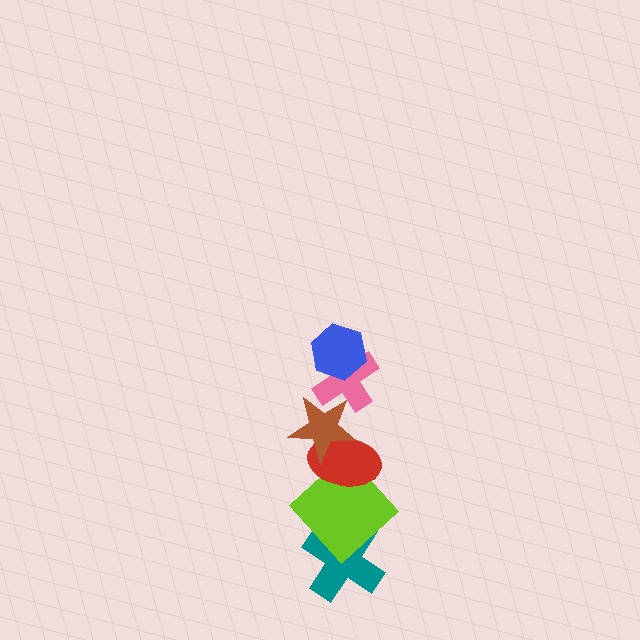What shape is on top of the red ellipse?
The brown star is on top of the red ellipse.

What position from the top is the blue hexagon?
The blue hexagon is 1st from the top.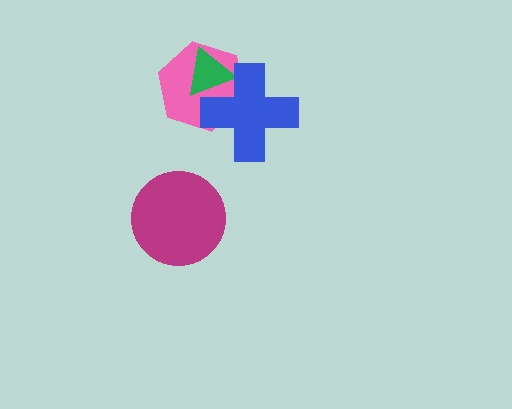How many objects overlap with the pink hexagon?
2 objects overlap with the pink hexagon.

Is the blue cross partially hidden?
No, no other shape covers it.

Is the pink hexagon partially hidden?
Yes, it is partially covered by another shape.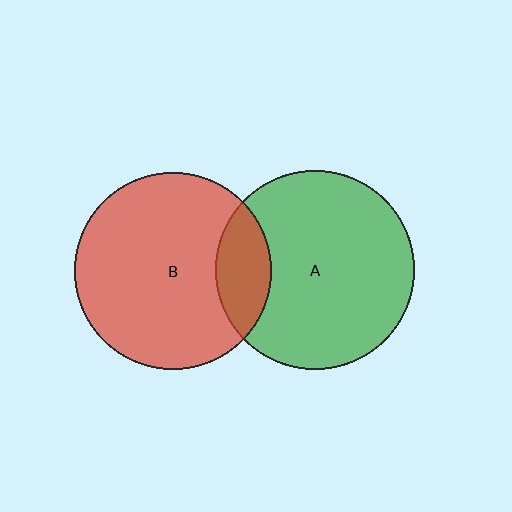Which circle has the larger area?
Circle A (green).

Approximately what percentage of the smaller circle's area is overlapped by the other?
Approximately 15%.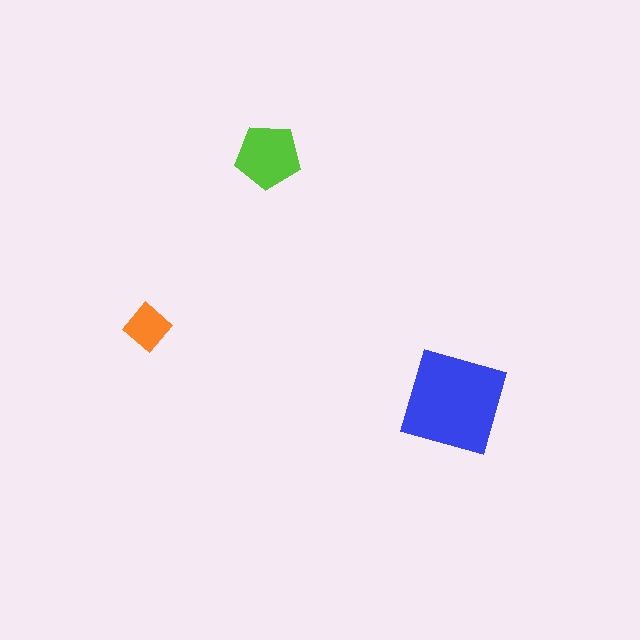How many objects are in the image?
There are 3 objects in the image.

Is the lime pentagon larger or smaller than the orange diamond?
Larger.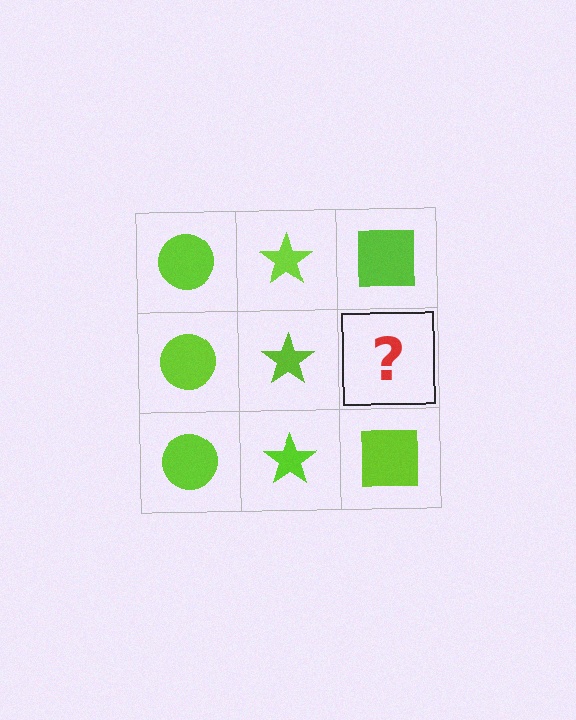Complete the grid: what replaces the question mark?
The question mark should be replaced with a lime square.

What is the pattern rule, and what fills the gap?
The rule is that each column has a consistent shape. The gap should be filled with a lime square.